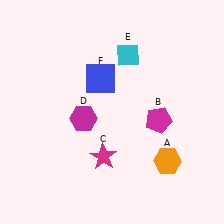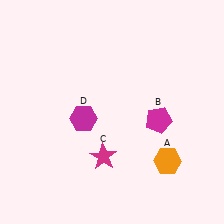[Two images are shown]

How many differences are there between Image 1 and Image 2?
There are 2 differences between the two images.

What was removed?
The cyan diamond (E), the blue square (F) were removed in Image 2.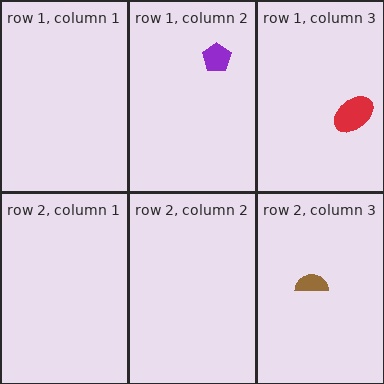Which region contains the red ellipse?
The row 1, column 3 region.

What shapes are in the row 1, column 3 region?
The red ellipse.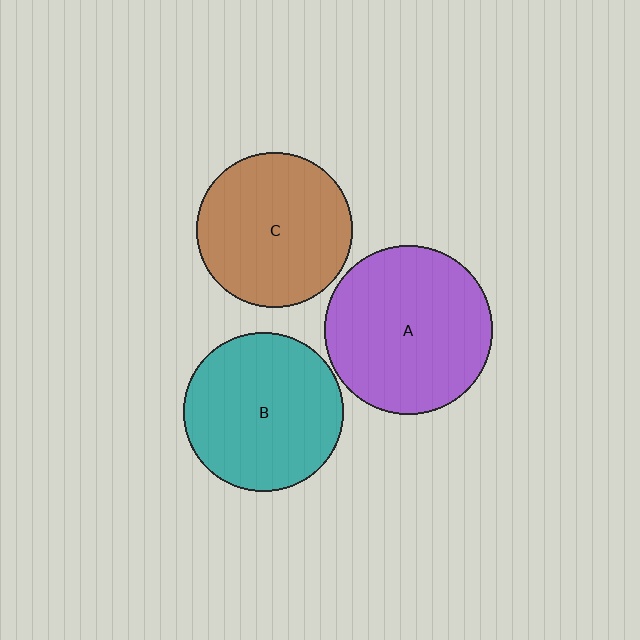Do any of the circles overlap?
No, none of the circles overlap.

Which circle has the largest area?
Circle A (purple).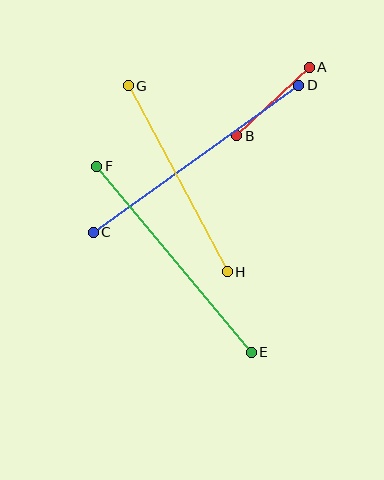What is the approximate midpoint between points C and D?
The midpoint is at approximately (196, 159) pixels.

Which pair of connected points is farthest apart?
Points C and D are farthest apart.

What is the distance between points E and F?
The distance is approximately 242 pixels.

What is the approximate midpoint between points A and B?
The midpoint is at approximately (273, 102) pixels.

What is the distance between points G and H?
The distance is approximately 211 pixels.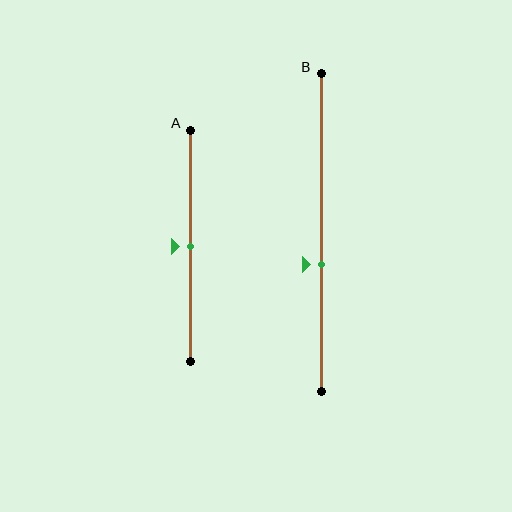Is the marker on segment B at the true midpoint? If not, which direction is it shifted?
No, the marker on segment B is shifted downward by about 10% of the segment length.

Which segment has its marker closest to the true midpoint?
Segment A has its marker closest to the true midpoint.